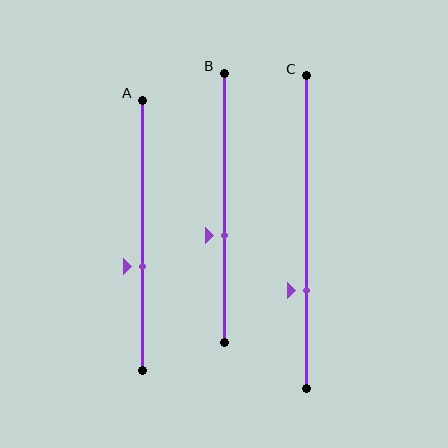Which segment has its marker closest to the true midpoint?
Segment B has its marker closest to the true midpoint.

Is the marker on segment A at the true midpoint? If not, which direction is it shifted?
No, the marker on segment A is shifted downward by about 12% of the segment length.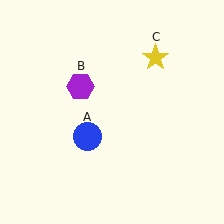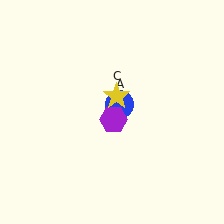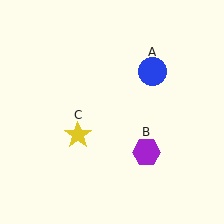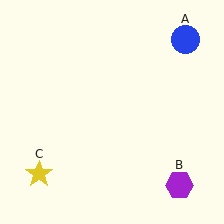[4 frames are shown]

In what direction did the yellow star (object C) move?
The yellow star (object C) moved down and to the left.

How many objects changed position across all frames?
3 objects changed position: blue circle (object A), purple hexagon (object B), yellow star (object C).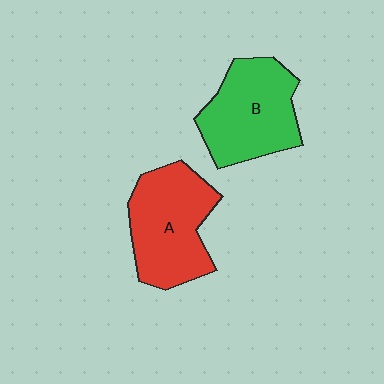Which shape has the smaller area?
Shape B (green).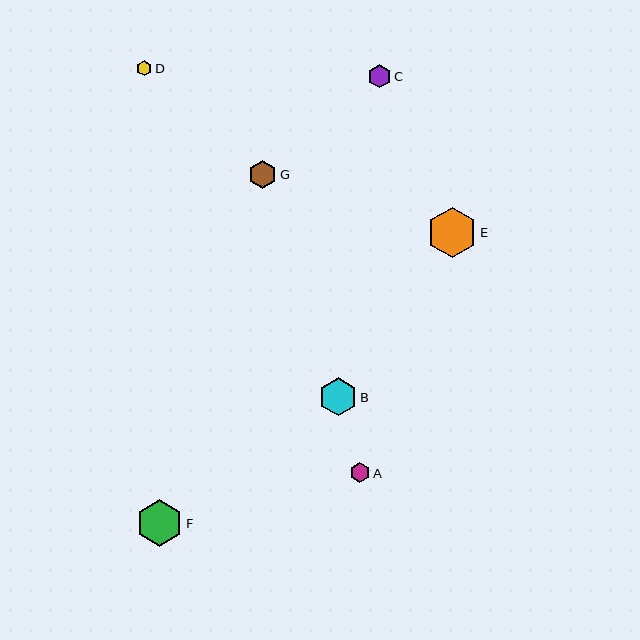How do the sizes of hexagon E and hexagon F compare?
Hexagon E and hexagon F are approximately the same size.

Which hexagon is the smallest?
Hexagon D is the smallest with a size of approximately 16 pixels.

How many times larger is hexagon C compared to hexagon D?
Hexagon C is approximately 1.5 times the size of hexagon D.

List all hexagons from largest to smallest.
From largest to smallest: E, F, B, G, C, A, D.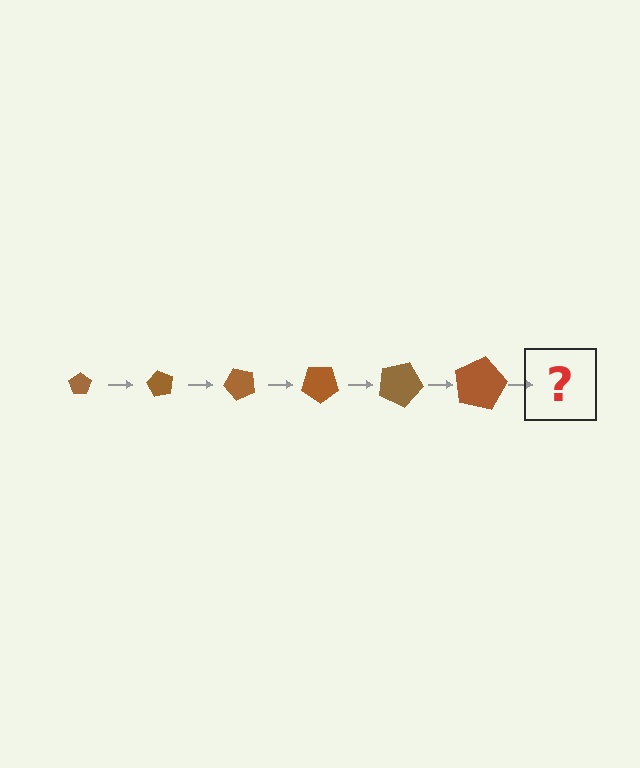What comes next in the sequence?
The next element should be a pentagon, larger than the previous one and rotated 360 degrees from the start.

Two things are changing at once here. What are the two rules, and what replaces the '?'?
The two rules are that the pentagon grows larger each step and it rotates 60 degrees each step. The '?' should be a pentagon, larger than the previous one and rotated 360 degrees from the start.